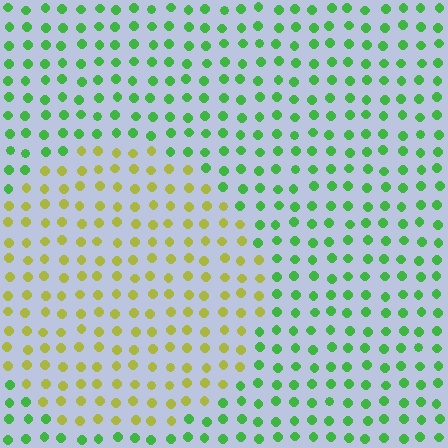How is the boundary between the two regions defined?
The boundary is defined purely by a slight shift in hue (about 54 degrees). Spacing, size, and orientation are identical on both sides.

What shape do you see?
I see a circle.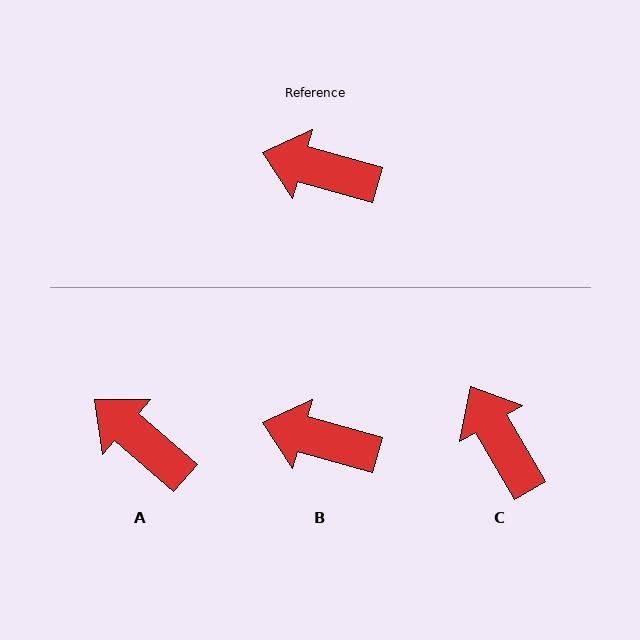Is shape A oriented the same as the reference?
No, it is off by about 25 degrees.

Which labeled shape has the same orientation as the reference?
B.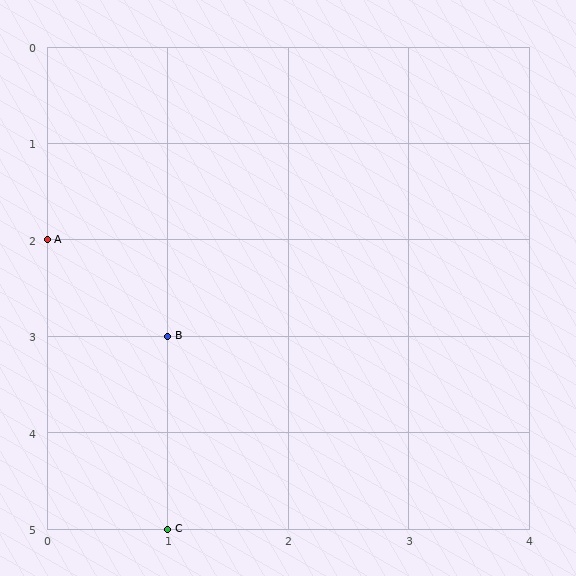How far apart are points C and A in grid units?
Points C and A are 1 column and 3 rows apart (about 3.2 grid units diagonally).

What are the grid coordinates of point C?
Point C is at grid coordinates (1, 5).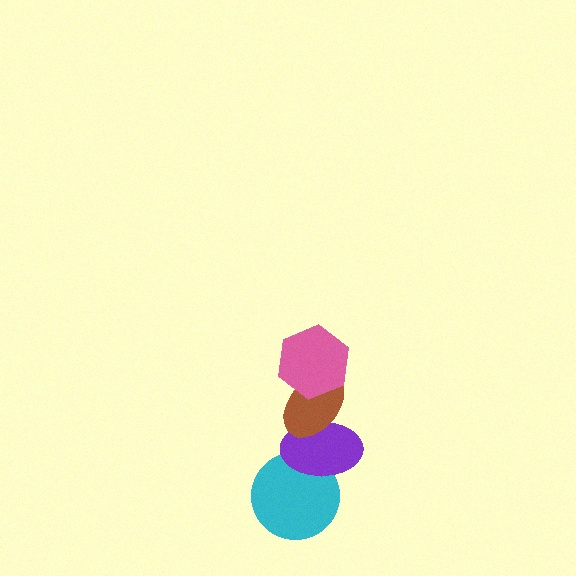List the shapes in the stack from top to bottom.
From top to bottom: the pink hexagon, the brown ellipse, the purple ellipse, the cyan circle.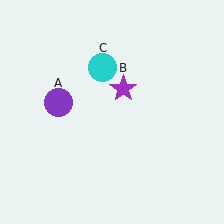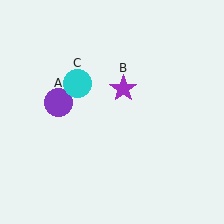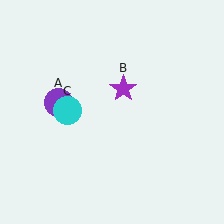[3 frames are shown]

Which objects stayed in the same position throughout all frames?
Purple circle (object A) and purple star (object B) remained stationary.